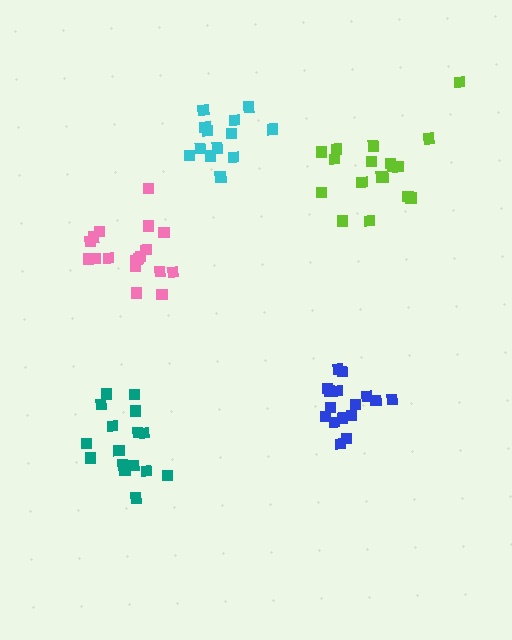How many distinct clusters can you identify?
There are 5 distinct clusters.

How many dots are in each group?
Group 1: 16 dots, Group 2: 13 dots, Group 3: 16 dots, Group 4: 18 dots, Group 5: 18 dots (81 total).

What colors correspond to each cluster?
The clusters are colored: teal, cyan, blue, lime, pink.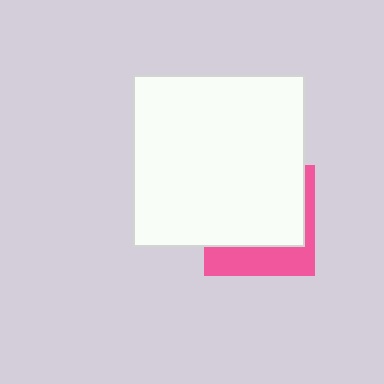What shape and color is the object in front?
The object in front is a white square.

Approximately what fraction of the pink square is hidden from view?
Roughly 68% of the pink square is hidden behind the white square.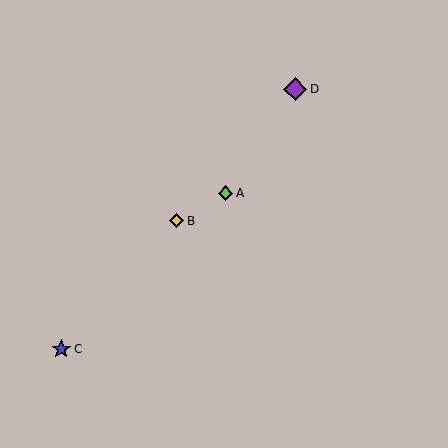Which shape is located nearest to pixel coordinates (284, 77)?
The purple diamond (labeled D) at (295, 89) is nearest to that location.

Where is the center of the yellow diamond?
The center of the yellow diamond is at (177, 221).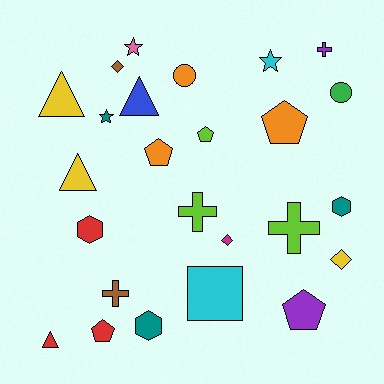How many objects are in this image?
There are 25 objects.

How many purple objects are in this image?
There are 2 purple objects.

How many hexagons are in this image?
There are 3 hexagons.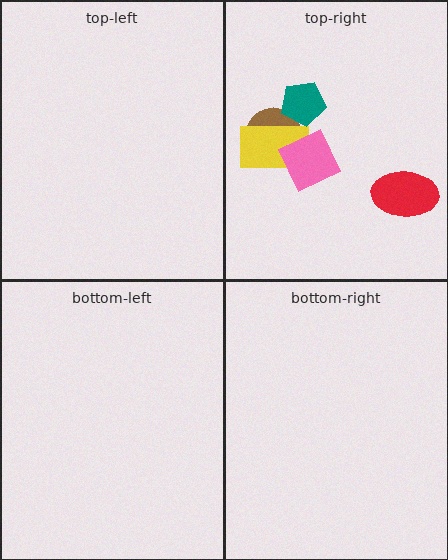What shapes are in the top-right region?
The brown semicircle, the red ellipse, the yellow rectangle, the pink square, the teal pentagon.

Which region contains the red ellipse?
The top-right region.